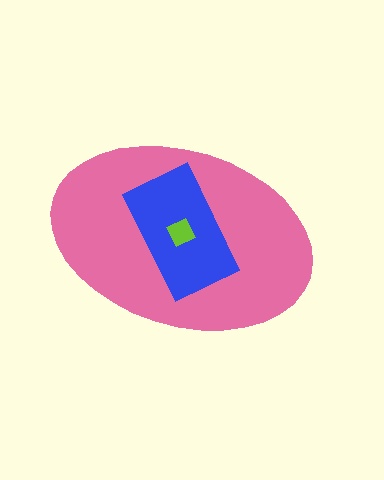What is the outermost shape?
The pink ellipse.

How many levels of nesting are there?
3.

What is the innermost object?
The lime diamond.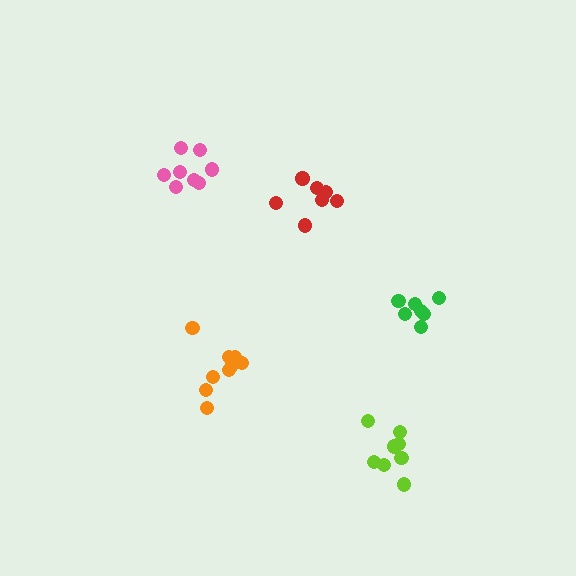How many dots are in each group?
Group 1: 7 dots, Group 2: 8 dots, Group 3: 9 dots, Group 4: 7 dots, Group 5: 8 dots (39 total).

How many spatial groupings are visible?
There are 5 spatial groupings.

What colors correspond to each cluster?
The clusters are colored: red, lime, orange, green, pink.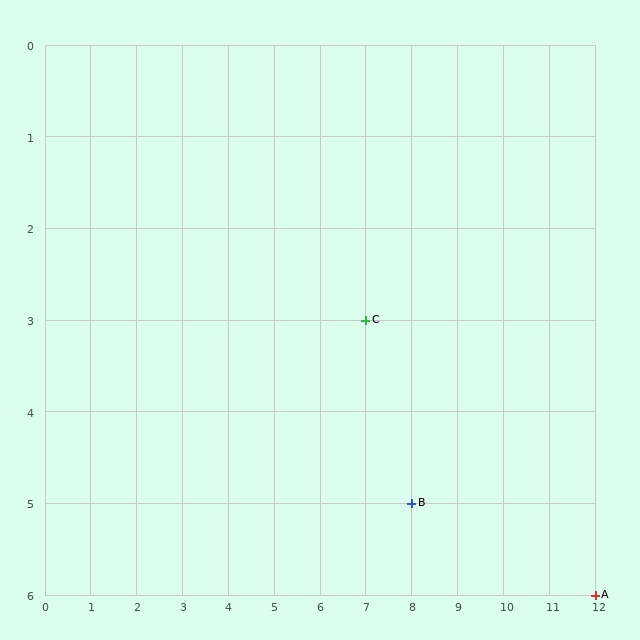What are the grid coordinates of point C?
Point C is at grid coordinates (7, 3).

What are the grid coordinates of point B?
Point B is at grid coordinates (8, 5).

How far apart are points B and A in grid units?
Points B and A are 4 columns and 1 row apart (about 4.1 grid units diagonally).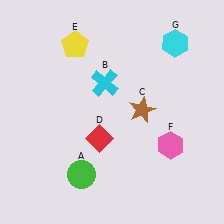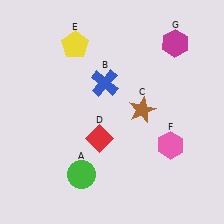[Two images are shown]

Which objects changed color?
B changed from cyan to blue. G changed from cyan to magenta.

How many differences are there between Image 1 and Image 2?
There are 2 differences between the two images.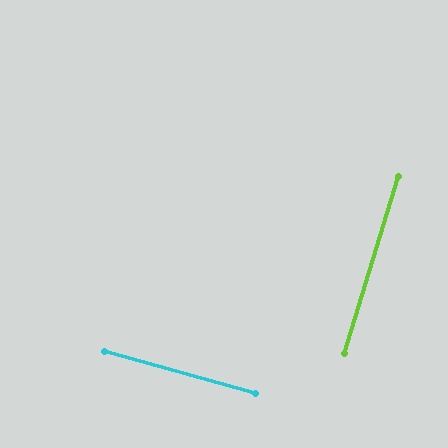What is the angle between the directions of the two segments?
Approximately 89 degrees.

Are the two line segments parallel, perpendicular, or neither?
Perpendicular — they meet at approximately 89°.